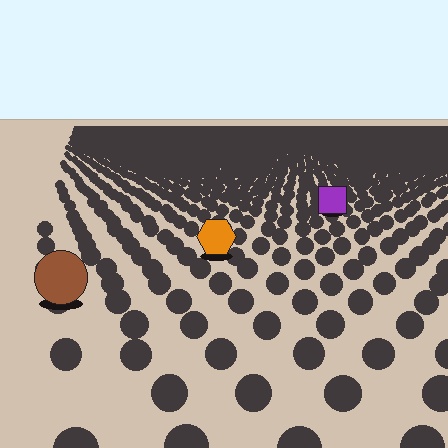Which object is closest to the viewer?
The brown circle is closest. The texture marks near it are larger and more spread out.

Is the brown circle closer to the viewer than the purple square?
Yes. The brown circle is closer — you can tell from the texture gradient: the ground texture is coarser near it.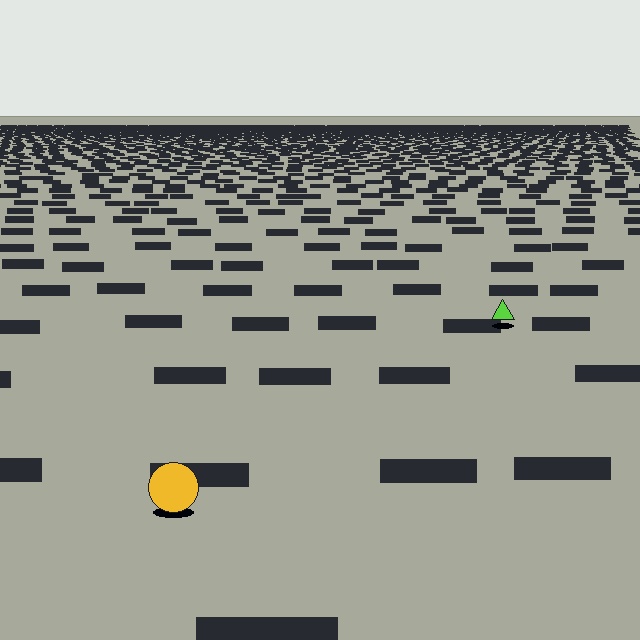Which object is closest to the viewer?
The yellow circle is closest. The texture marks near it are larger and more spread out.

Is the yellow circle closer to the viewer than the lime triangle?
Yes. The yellow circle is closer — you can tell from the texture gradient: the ground texture is coarser near it.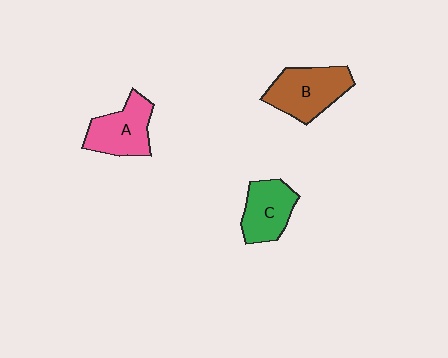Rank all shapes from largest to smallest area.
From largest to smallest: B (brown), A (pink), C (green).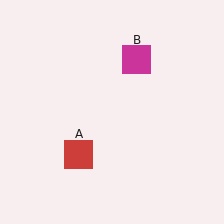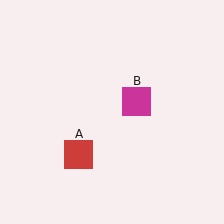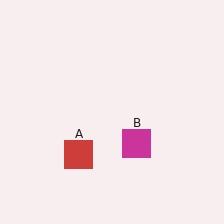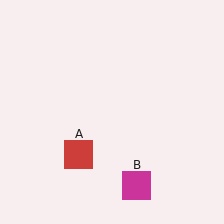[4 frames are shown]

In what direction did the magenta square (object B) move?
The magenta square (object B) moved down.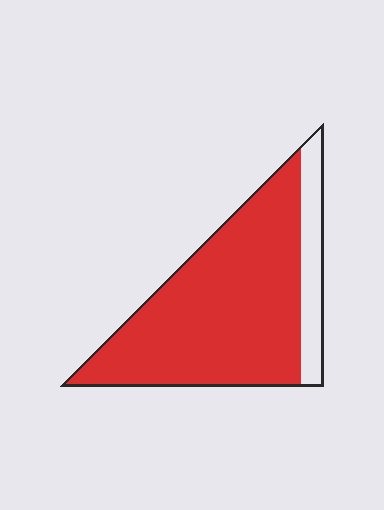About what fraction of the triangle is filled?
About five sixths (5/6).